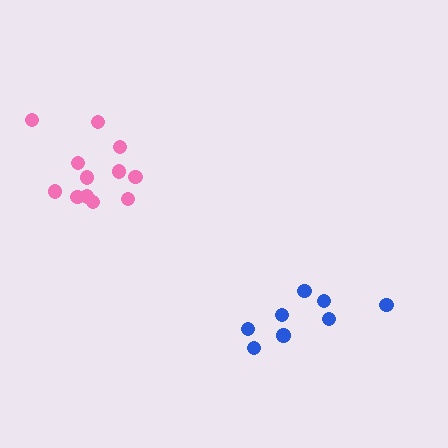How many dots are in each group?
Group 1: 8 dots, Group 2: 12 dots (20 total).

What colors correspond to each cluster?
The clusters are colored: blue, pink.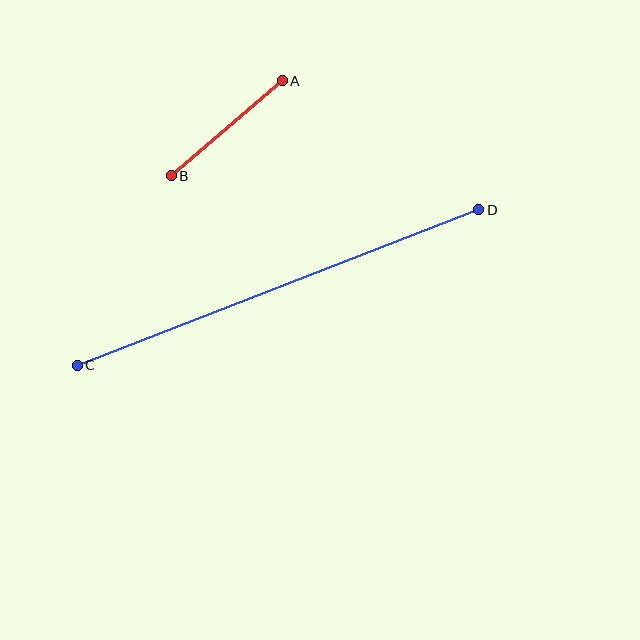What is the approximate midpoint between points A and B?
The midpoint is at approximately (227, 128) pixels.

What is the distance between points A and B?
The distance is approximately 146 pixels.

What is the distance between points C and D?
The distance is approximately 430 pixels.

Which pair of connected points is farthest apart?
Points C and D are farthest apart.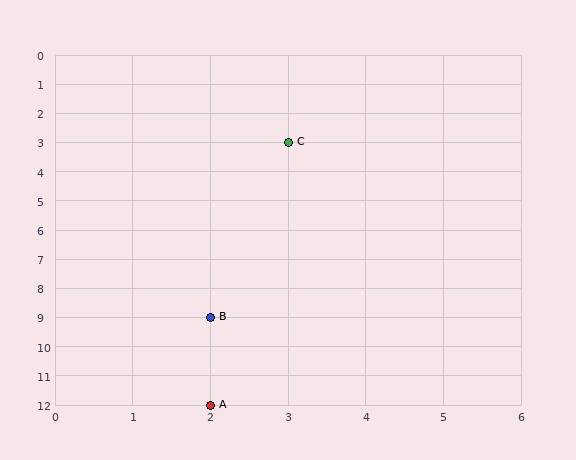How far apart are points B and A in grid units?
Points B and A are 3 rows apart.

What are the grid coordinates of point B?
Point B is at grid coordinates (2, 9).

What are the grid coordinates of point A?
Point A is at grid coordinates (2, 12).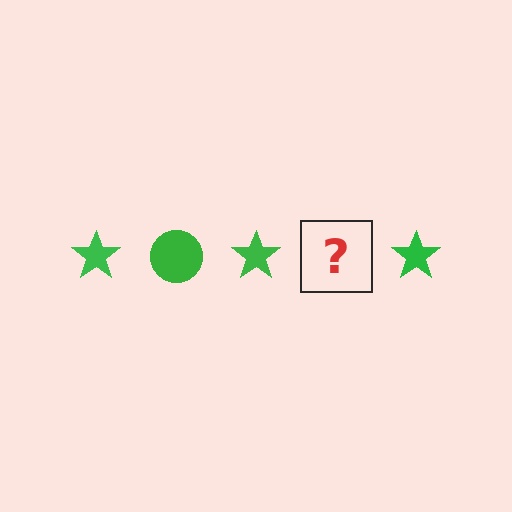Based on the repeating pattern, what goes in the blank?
The blank should be a green circle.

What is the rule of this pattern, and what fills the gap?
The rule is that the pattern cycles through star, circle shapes in green. The gap should be filled with a green circle.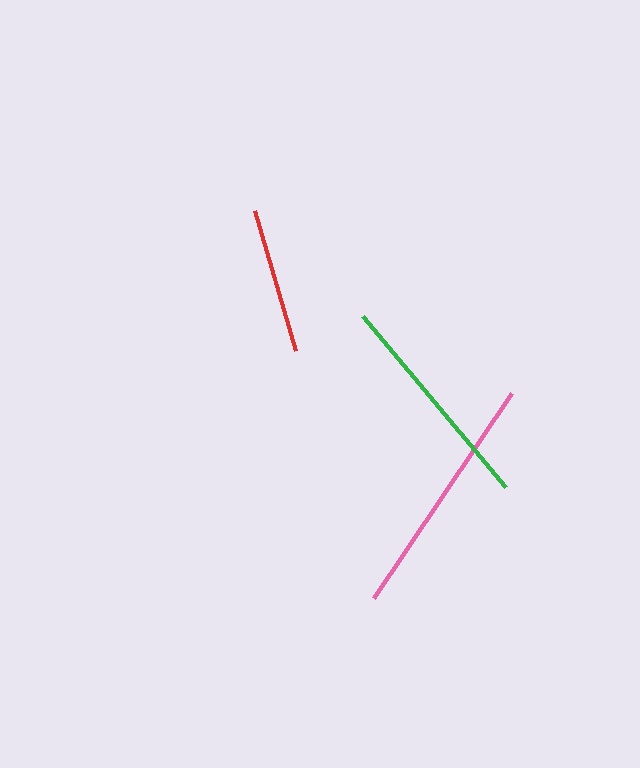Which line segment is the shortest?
The red line is the shortest at approximately 146 pixels.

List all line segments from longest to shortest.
From longest to shortest: pink, green, red.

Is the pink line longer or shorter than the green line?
The pink line is longer than the green line.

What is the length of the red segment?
The red segment is approximately 146 pixels long.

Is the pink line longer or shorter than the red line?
The pink line is longer than the red line.